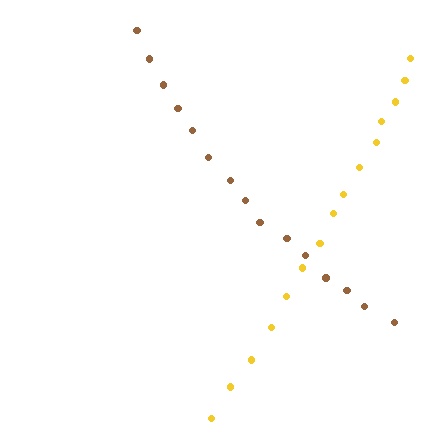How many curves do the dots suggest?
There are 2 distinct paths.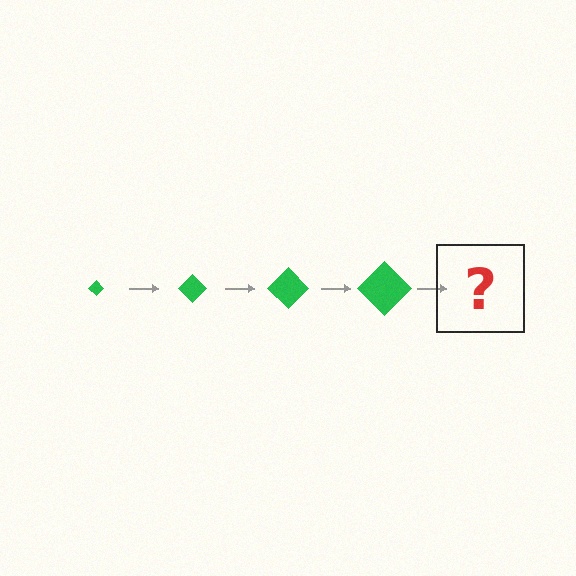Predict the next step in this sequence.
The next step is a green diamond, larger than the previous one.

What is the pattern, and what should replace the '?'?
The pattern is that the diamond gets progressively larger each step. The '?' should be a green diamond, larger than the previous one.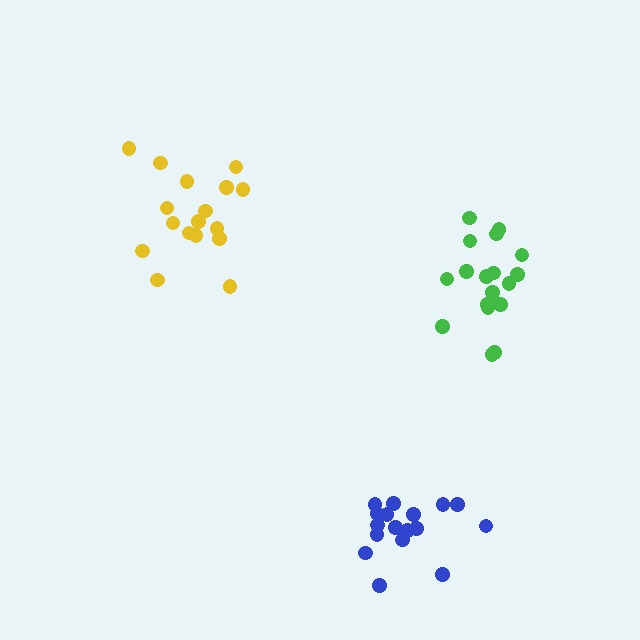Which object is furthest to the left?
The yellow cluster is leftmost.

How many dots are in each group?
Group 1: 17 dots, Group 2: 18 dots, Group 3: 17 dots (52 total).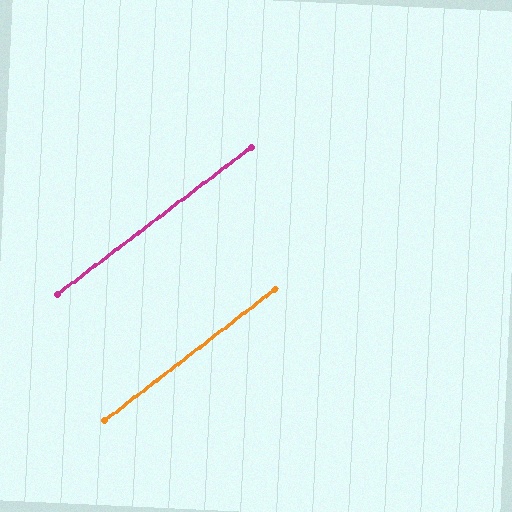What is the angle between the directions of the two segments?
Approximately 0 degrees.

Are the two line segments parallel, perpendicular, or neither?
Parallel — their directions differ by only 0.4°.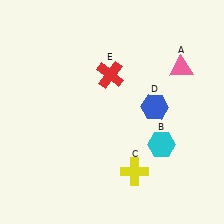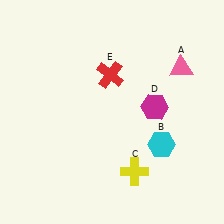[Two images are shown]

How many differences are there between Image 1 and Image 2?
There is 1 difference between the two images.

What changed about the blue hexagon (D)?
In Image 1, D is blue. In Image 2, it changed to magenta.